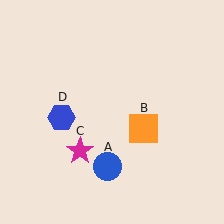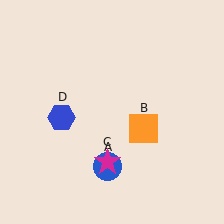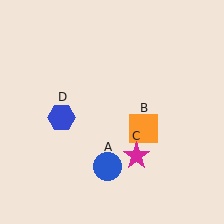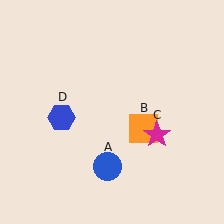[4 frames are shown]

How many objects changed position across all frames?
1 object changed position: magenta star (object C).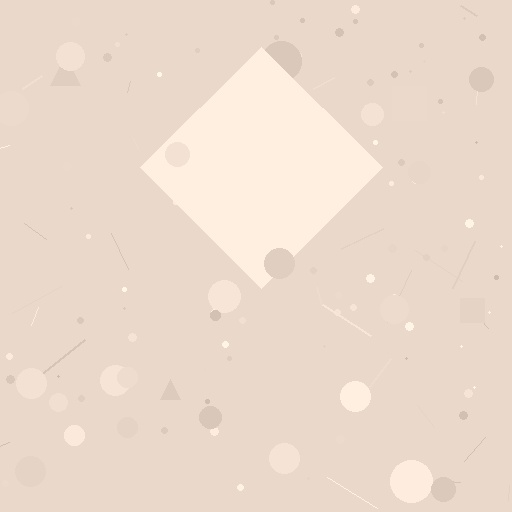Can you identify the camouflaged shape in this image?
The camouflaged shape is a diamond.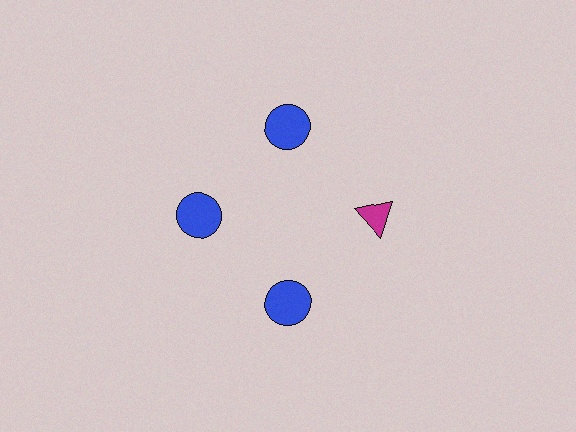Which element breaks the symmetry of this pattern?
The magenta triangle at roughly the 3 o'clock position breaks the symmetry. All other shapes are blue circles.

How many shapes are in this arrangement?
There are 4 shapes arranged in a ring pattern.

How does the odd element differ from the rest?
It differs in both color (magenta instead of blue) and shape (triangle instead of circle).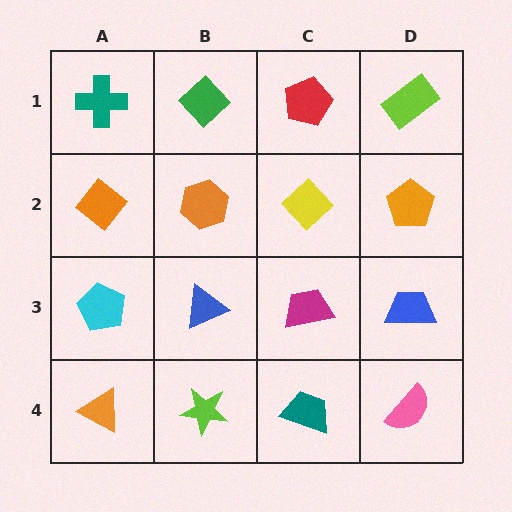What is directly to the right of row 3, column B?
A magenta trapezoid.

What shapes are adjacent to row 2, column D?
A lime rectangle (row 1, column D), a blue trapezoid (row 3, column D), a yellow diamond (row 2, column C).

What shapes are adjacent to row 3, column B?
An orange hexagon (row 2, column B), a lime star (row 4, column B), a cyan pentagon (row 3, column A), a magenta trapezoid (row 3, column C).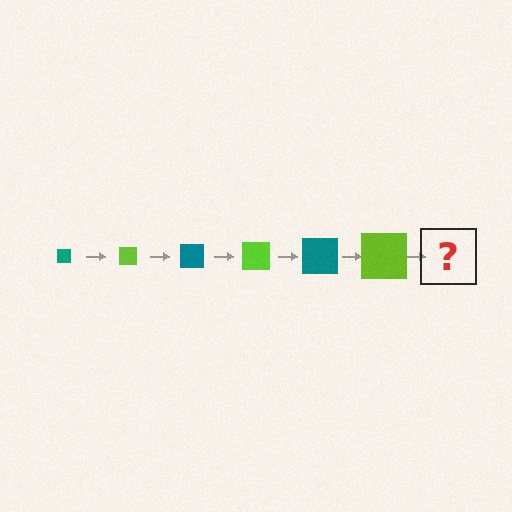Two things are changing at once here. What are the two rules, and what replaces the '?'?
The two rules are that the square grows larger each step and the color cycles through teal and lime. The '?' should be a teal square, larger than the previous one.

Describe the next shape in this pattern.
It should be a teal square, larger than the previous one.